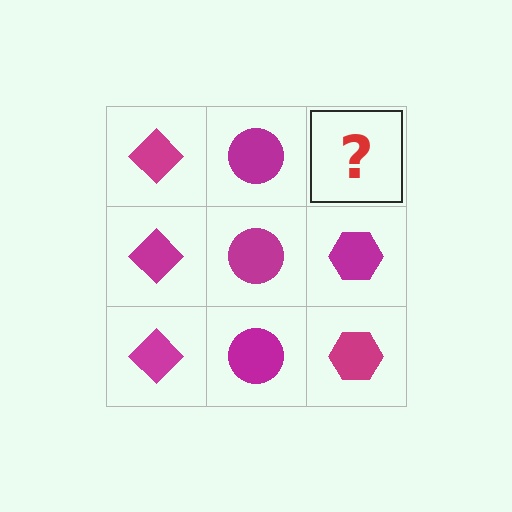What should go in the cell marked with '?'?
The missing cell should contain a magenta hexagon.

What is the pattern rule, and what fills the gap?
The rule is that each column has a consistent shape. The gap should be filled with a magenta hexagon.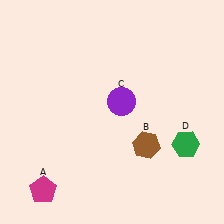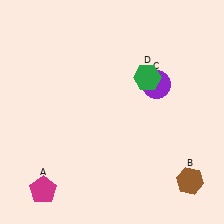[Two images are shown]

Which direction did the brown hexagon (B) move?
The brown hexagon (B) moved right.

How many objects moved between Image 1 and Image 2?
3 objects moved between the two images.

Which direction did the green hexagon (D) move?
The green hexagon (D) moved up.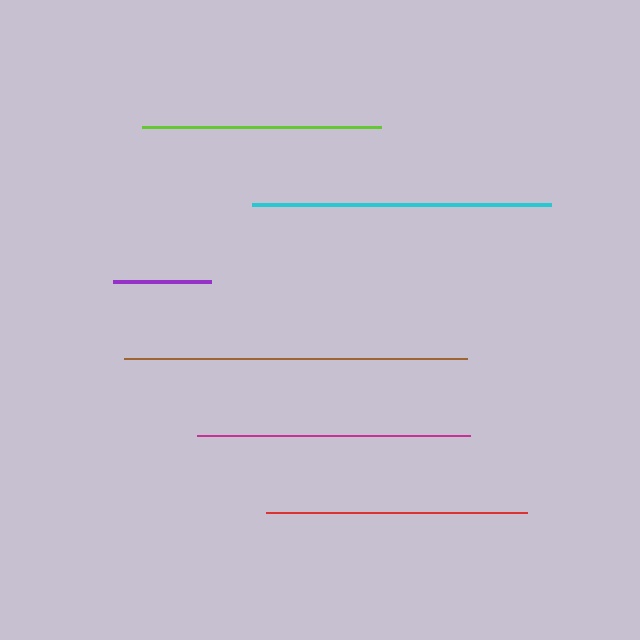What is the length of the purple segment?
The purple segment is approximately 98 pixels long.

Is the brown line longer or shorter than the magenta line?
The brown line is longer than the magenta line.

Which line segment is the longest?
The brown line is the longest at approximately 344 pixels.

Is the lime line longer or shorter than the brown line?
The brown line is longer than the lime line.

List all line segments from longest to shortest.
From longest to shortest: brown, cyan, magenta, red, lime, purple.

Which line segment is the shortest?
The purple line is the shortest at approximately 98 pixels.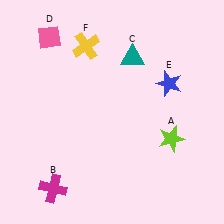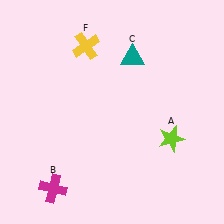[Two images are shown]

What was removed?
The blue star (E), the pink diamond (D) were removed in Image 2.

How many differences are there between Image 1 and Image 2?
There are 2 differences between the two images.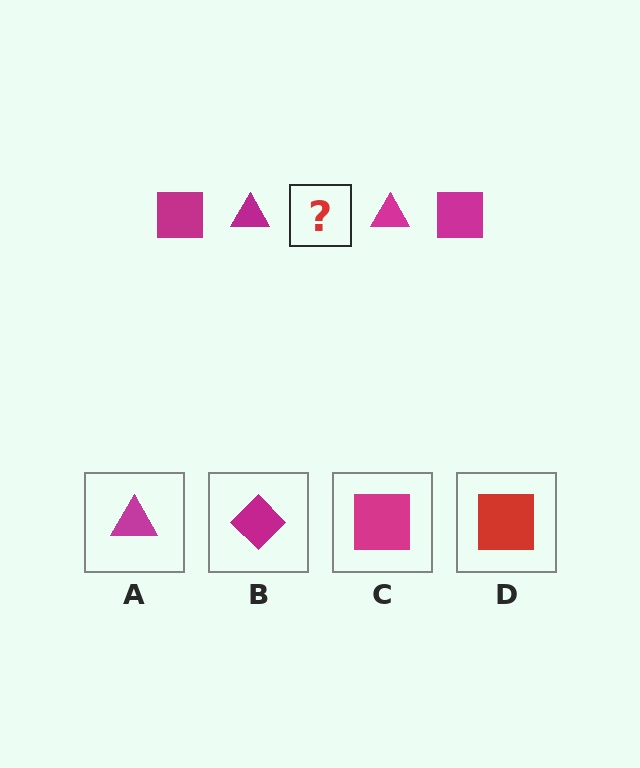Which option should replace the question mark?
Option C.